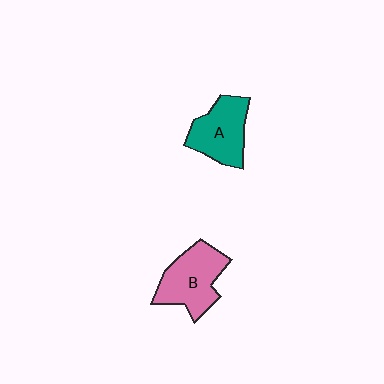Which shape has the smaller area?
Shape A (teal).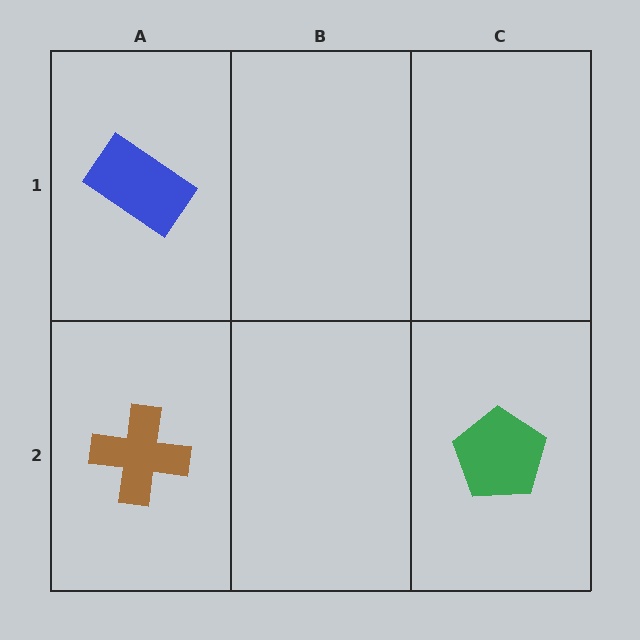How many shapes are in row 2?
2 shapes.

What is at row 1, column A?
A blue rectangle.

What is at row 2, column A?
A brown cross.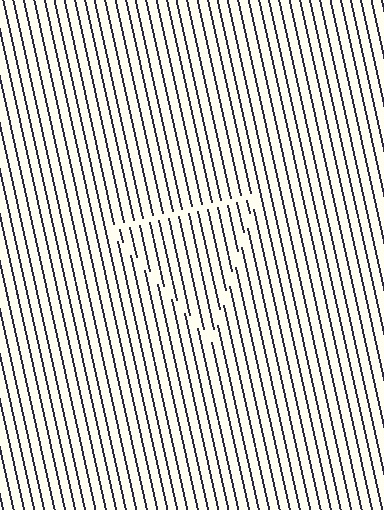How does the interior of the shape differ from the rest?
The interior of the shape contains the same grating, shifted by half a period — the contour is defined by the phase discontinuity where line-ends from the inner and outer gratings abut.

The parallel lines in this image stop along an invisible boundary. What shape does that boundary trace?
An illusory triangle. The interior of the shape contains the same grating, shifted by half a period — the contour is defined by the phase discontinuity where line-ends from the inner and outer gratings abut.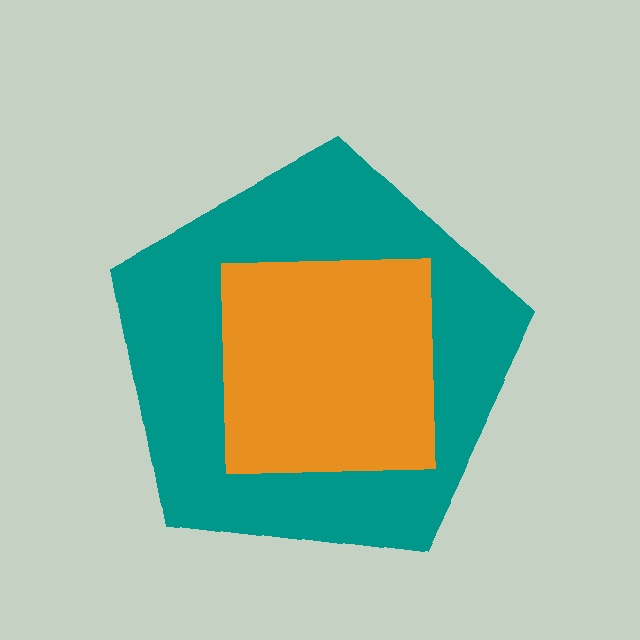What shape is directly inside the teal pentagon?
The orange square.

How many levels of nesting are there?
2.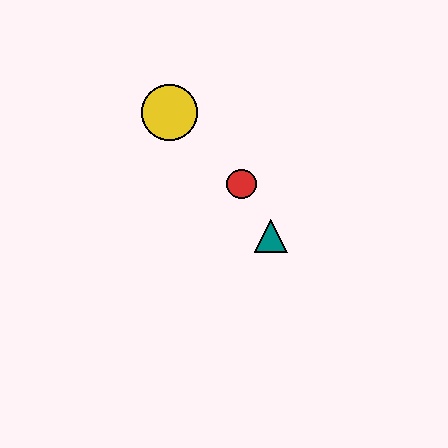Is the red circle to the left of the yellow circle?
No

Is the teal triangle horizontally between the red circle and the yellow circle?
No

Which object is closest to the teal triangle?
The red circle is closest to the teal triangle.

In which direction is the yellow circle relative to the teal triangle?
The yellow circle is above the teal triangle.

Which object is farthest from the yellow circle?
The teal triangle is farthest from the yellow circle.